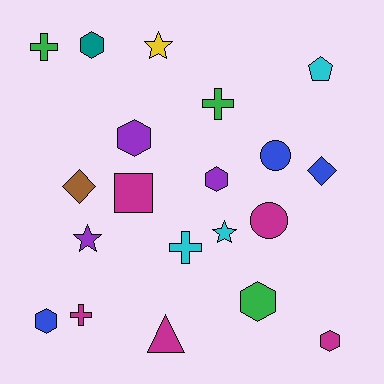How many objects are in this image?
There are 20 objects.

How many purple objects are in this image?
There are 3 purple objects.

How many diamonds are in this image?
There are 2 diamonds.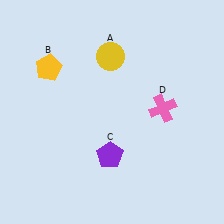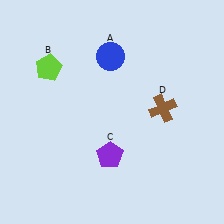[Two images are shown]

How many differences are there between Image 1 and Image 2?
There are 3 differences between the two images.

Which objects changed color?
A changed from yellow to blue. B changed from yellow to lime. D changed from pink to brown.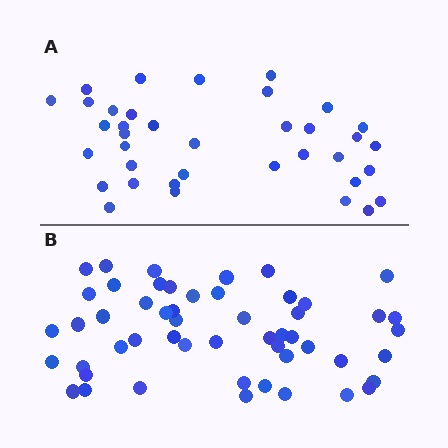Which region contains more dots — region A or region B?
Region B (the bottom region) has more dots.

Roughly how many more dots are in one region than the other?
Region B has approximately 15 more dots than region A.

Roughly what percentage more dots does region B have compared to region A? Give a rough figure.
About 40% more.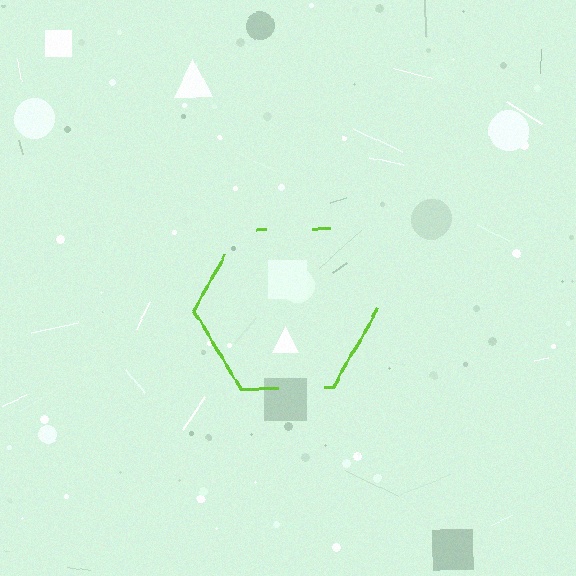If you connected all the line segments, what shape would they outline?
They would outline a hexagon.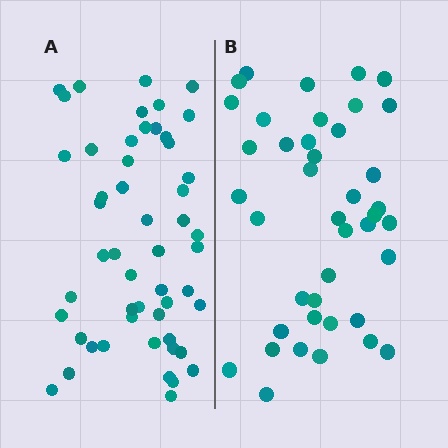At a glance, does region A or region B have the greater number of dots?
Region A (the left region) has more dots.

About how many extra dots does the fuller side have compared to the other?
Region A has roughly 12 or so more dots than region B.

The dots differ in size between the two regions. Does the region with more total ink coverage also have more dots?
No. Region B has more total ink coverage because its dots are larger, but region A actually contains more individual dots. Total area can be misleading — the number of items is what matters here.